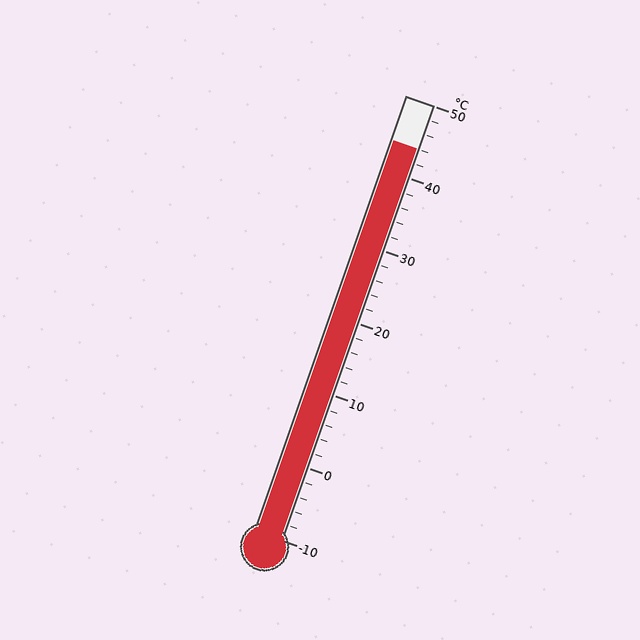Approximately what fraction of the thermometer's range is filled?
The thermometer is filled to approximately 90% of its range.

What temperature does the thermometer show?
The thermometer shows approximately 44°C.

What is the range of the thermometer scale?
The thermometer scale ranges from -10°C to 50°C.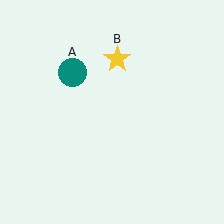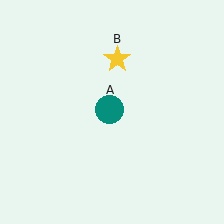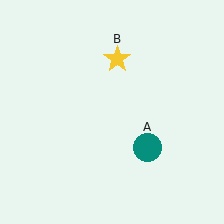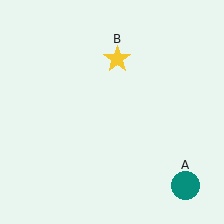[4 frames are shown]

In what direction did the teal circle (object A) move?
The teal circle (object A) moved down and to the right.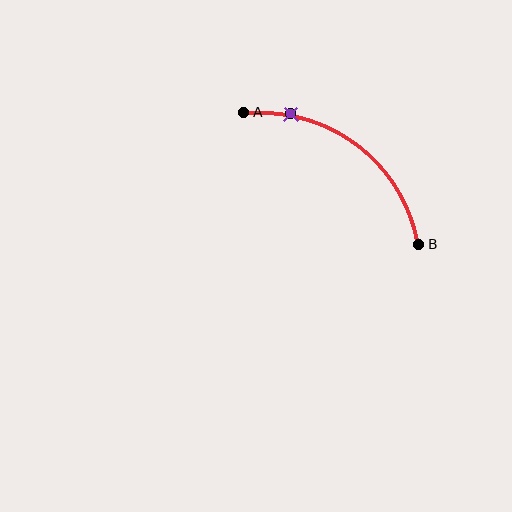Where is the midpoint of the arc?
The arc midpoint is the point on the curve farthest from the straight line joining A and B. It sits above and to the right of that line.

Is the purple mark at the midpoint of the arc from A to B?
No. The purple mark lies on the arc but is closer to endpoint A. The arc midpoint would be at the point on the curve equidistant along the arc from both A and B.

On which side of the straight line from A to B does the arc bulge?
The arc bulges above and to the right of the straight line connecting A and B.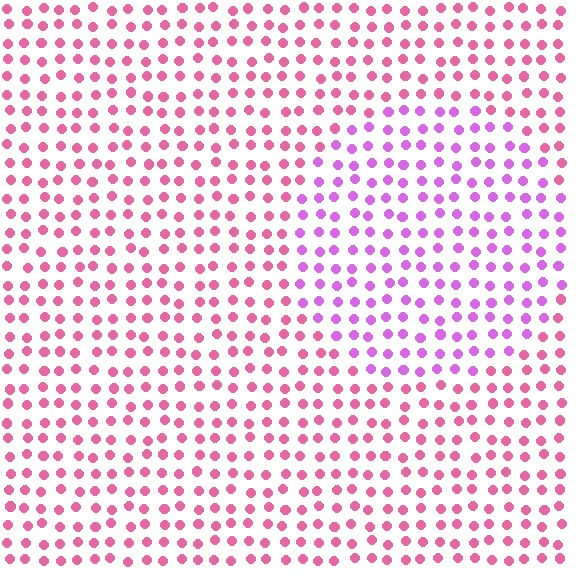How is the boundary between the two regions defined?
The boundary is defined purely by a slight shift in hue (about 37 degrees). Spacing, size, and orientation are identical on both sides.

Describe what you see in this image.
The image is filled with small pink elements in a uniform arrangement. A circle-shaped region is visible where the elements are tinted to a slightly different hue, forming a subtle color boundary.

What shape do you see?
I see a circle.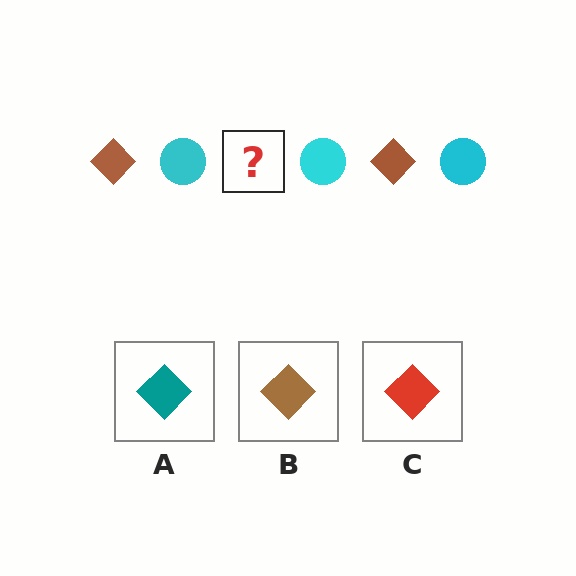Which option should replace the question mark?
Option B.